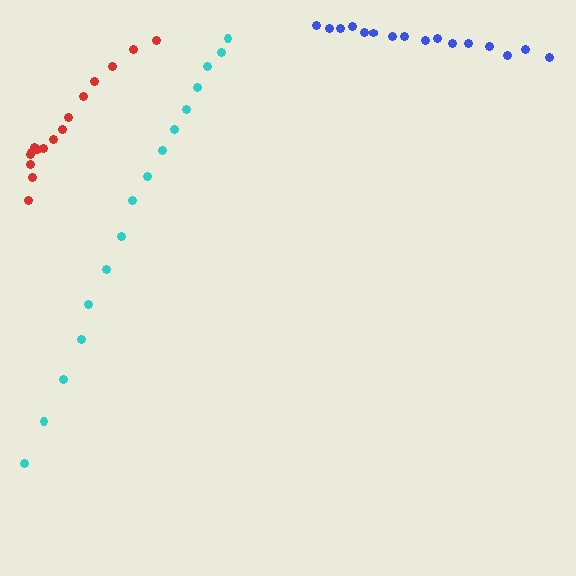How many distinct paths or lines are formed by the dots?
There are 3 distinct paths.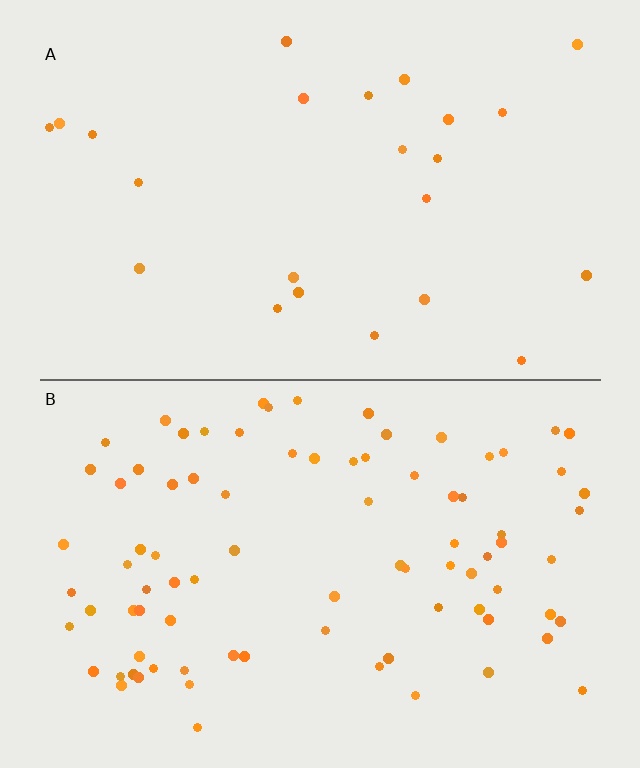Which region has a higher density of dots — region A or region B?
B (the bottom).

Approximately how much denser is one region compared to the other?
Approximately 3.6× — region B over region A.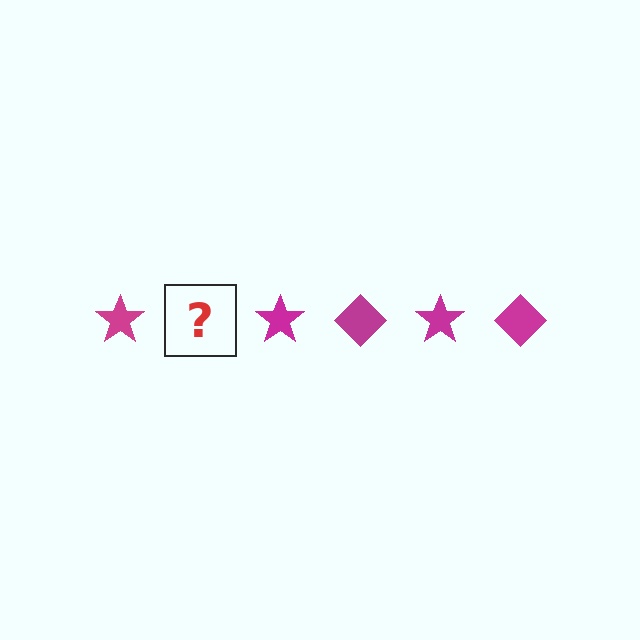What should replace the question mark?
The question mark should be replaced with a magenta diamond.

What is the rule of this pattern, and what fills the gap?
The rule is that the pattern cycles through star, diamond shapes in magenta. The gap should be filled with a magenta diamond.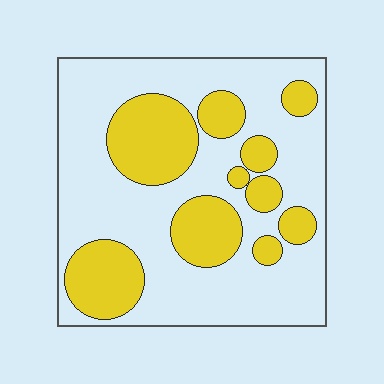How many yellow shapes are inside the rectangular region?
10.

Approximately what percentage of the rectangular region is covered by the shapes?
Approximately 30%.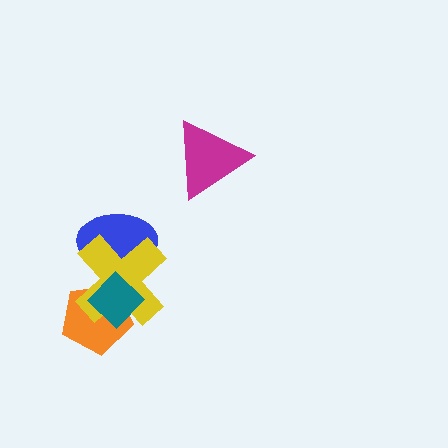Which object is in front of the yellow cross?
The teal diamond is in front of the yellow cross.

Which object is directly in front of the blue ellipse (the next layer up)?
The yellow cross is directly in front of the blue ellipse.